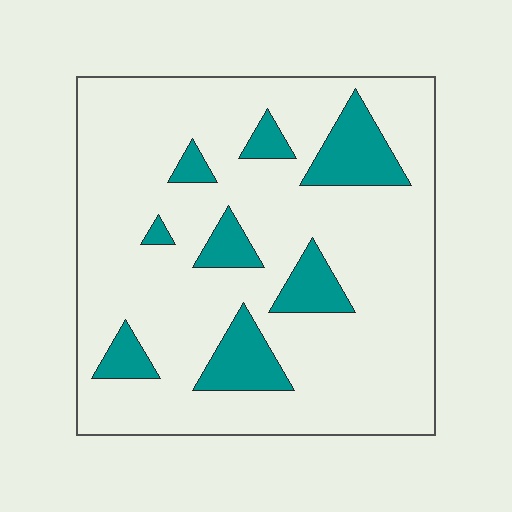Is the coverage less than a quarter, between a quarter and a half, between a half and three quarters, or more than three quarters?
Less than a quarter.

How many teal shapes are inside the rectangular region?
8.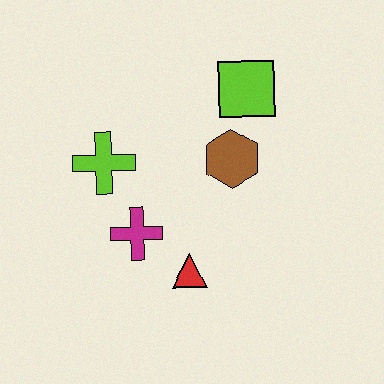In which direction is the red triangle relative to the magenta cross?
The red triangle is to the right of the magenta cross.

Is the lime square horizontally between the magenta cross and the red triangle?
No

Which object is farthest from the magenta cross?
The lime square is farthest from the magenta cross.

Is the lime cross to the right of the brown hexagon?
No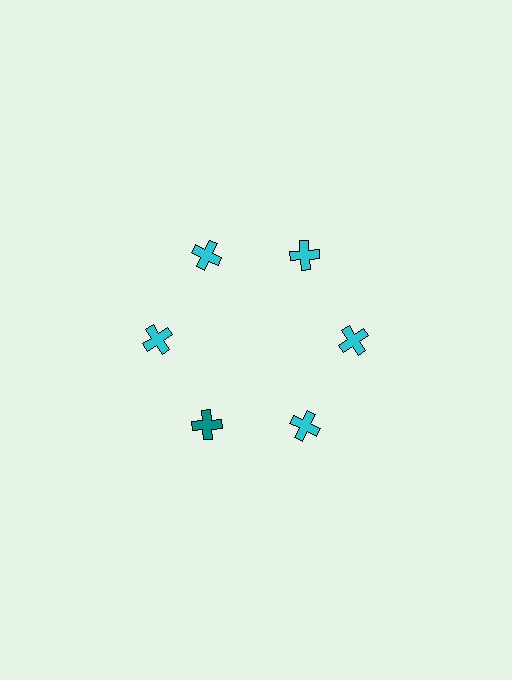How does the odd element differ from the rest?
It has a different color: teal instead of cyan.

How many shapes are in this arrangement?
There are 6 shapes arranged in a ring pattern.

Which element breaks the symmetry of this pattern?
The teal cross at roughly the 7 o'clock position breaks the symmetry. All other shapes are cyan crosses.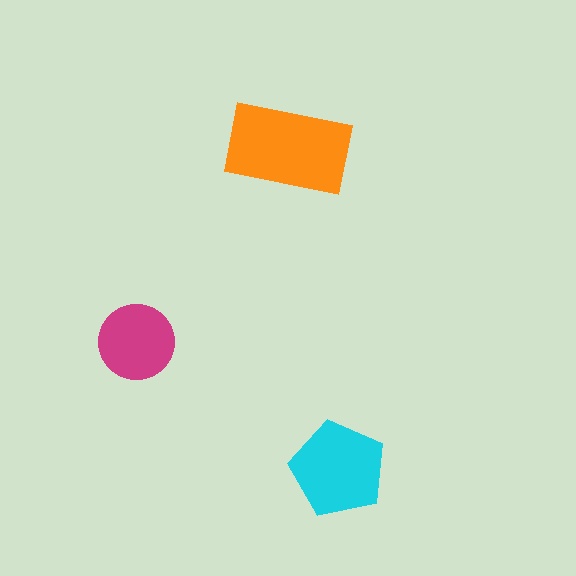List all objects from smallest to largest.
The magenta circle, the cyan pentagon, the orange rectangle.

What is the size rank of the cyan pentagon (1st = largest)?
2nd.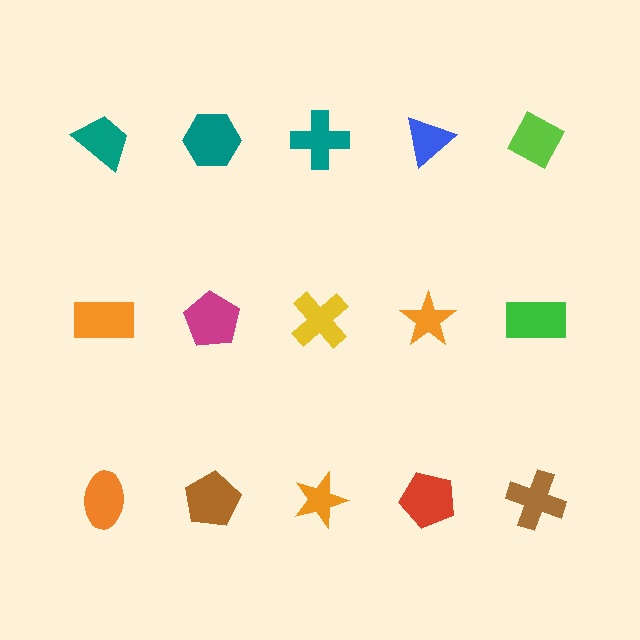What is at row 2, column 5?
A green rectangle.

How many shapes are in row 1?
5 shapes.